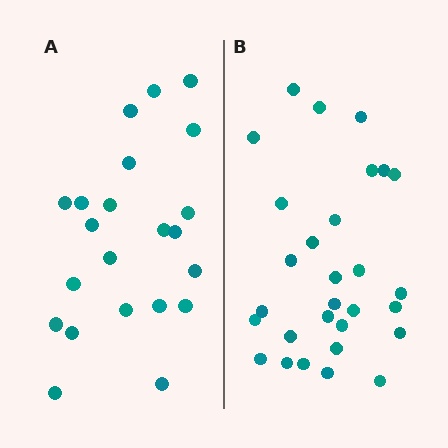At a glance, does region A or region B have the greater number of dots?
Region B (the right region) has more dots.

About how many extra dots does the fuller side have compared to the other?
Region B has roughly 8 or so more dots than region A.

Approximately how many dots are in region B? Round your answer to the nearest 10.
About 30 dots. (The exact count is 29, which rounds to 30.)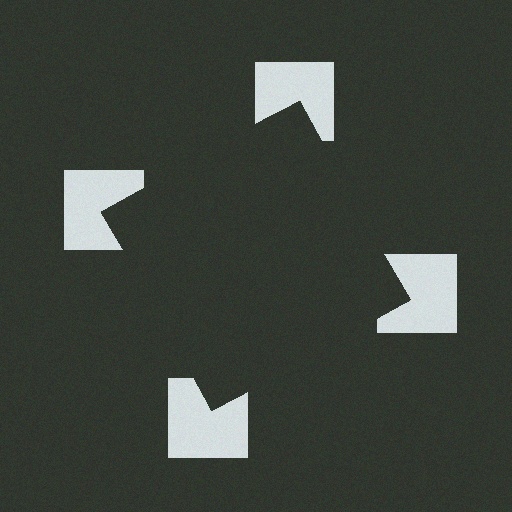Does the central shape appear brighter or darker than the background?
It typically appears slightly darker than the background, even though no actual brightness change is drawn.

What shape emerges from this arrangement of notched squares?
An illusory square — its edges are inferred from the aligned wedge cuts in the notched squares, not physically drawn.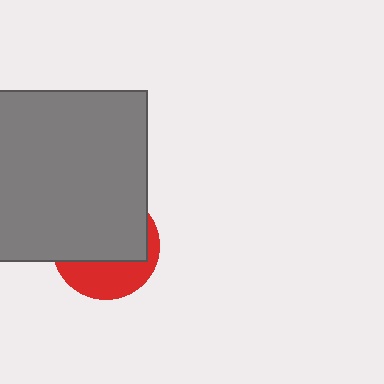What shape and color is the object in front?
The object in front is a gray square.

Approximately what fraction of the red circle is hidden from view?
Roughly 63% of the red circle is hidden behind the gray square.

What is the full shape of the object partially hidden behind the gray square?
The partially hidden object is a red circle.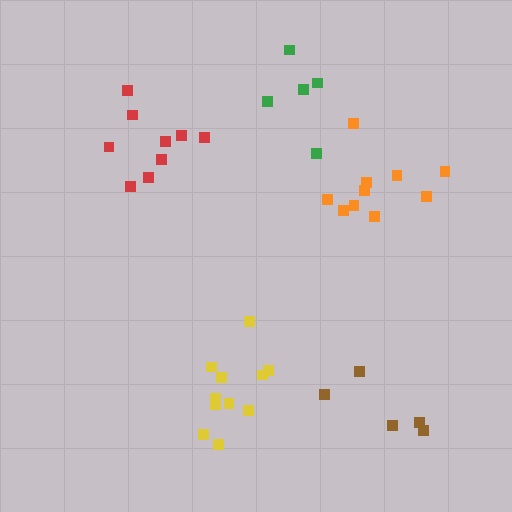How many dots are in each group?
Group 1: 10 dots, Group 2: 9 dots, Group 3: 11 dots, Group 4: 5 dots, Group 5: 5 dots (40 total).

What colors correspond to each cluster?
The clusters are colored: orange, red, yellow, brown, green.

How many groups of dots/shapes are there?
There are 5 groups.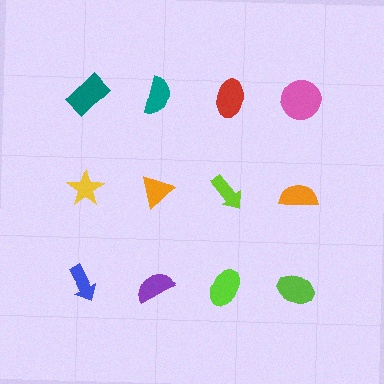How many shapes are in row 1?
4 shapes.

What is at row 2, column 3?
A lime arrow.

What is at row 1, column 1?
A teal rectangle.